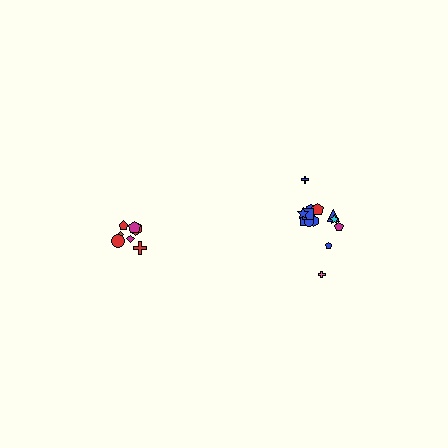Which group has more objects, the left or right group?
The right group.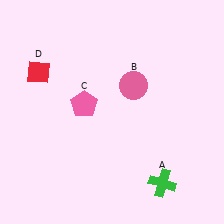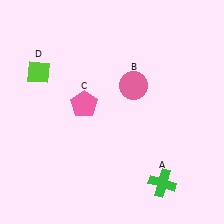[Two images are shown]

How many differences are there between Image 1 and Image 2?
There is 1 difference between the two images.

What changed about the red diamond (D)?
In Image 1, D is red. In Image 2, it changed to lime.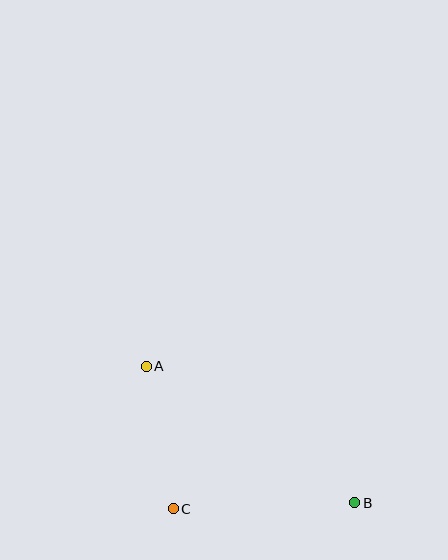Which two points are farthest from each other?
Points A and B are farthest from each other.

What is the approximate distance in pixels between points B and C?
The distance between B and C is approximately 181 pixels.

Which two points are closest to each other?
Points A and C are closest to each other.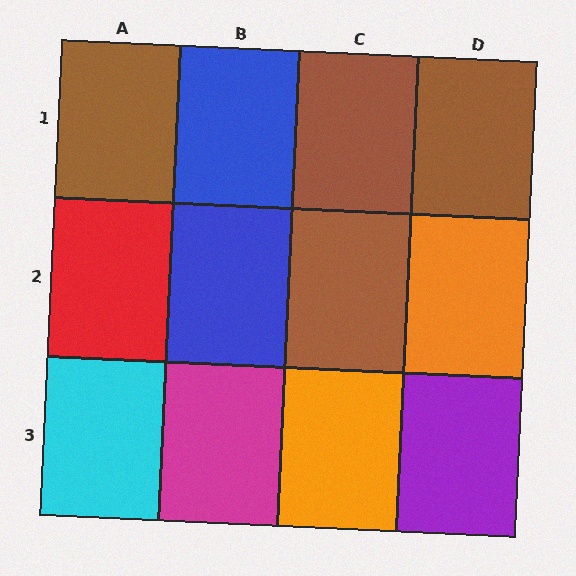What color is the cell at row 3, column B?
Magenta.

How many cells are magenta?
1 cell is magenta.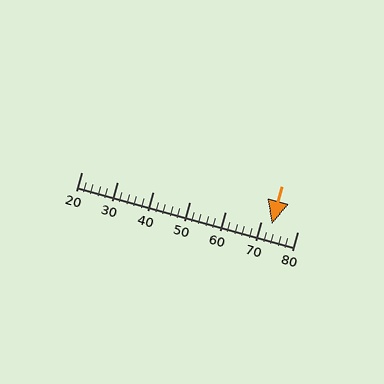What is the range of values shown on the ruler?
The ruler shows values from 20 to 80.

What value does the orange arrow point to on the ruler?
The orange arrow points to approximately 73.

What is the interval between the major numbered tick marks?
The major tick marks are spaced 10 units apart.